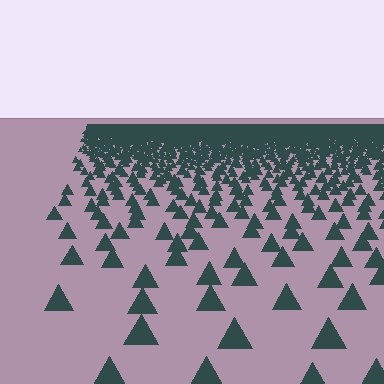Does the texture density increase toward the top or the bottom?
Density increases toward the top.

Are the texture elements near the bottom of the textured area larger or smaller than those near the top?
Larger. Near the bottom, elements are closer to the viewer and appear at a bigger on-screen size.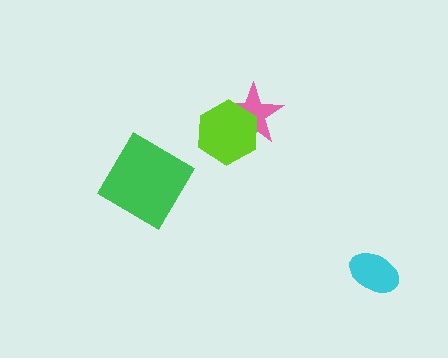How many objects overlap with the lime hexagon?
1 object overlaps with the lime hexagon.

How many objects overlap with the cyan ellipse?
0 objects overlap with the cyan ellipse.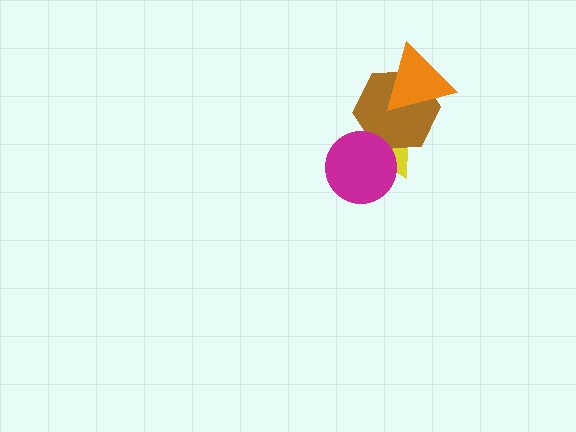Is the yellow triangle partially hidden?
Yes, it is partially covered by another shape.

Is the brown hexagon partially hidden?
Yes, it is partially covered by another shape.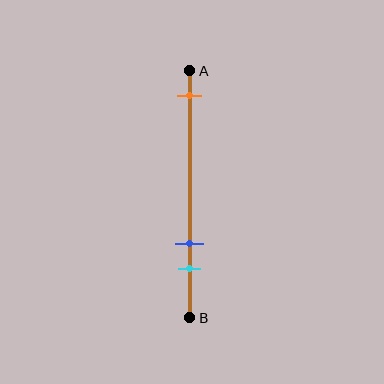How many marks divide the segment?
There are 3 marks dividing the segment.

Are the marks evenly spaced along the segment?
No, the marks are not evenly spaced.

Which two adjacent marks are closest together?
The blue and cyan marks are the closest adjacent pair.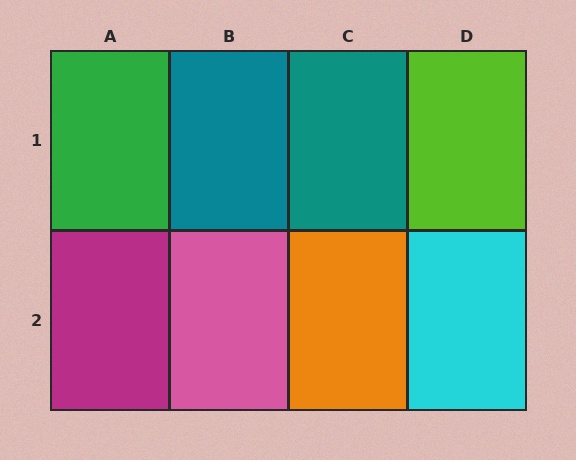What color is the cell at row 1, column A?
Green.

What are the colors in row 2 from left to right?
Magenta, pink, orange, cyan.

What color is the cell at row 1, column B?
Teal.